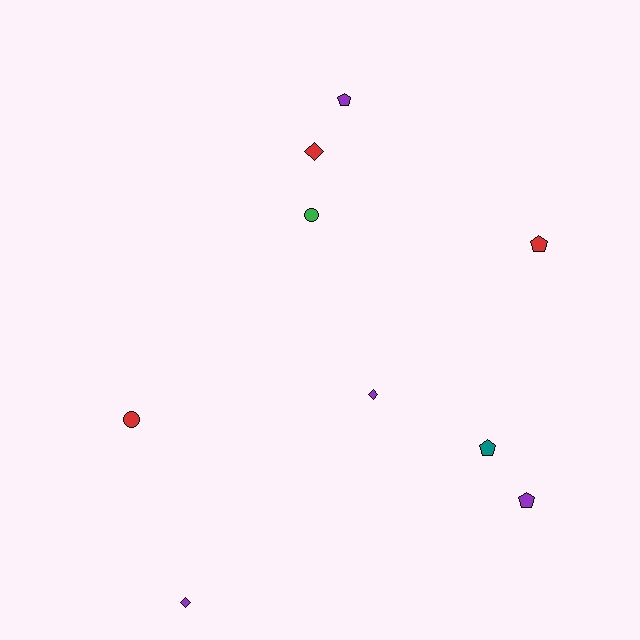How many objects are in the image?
There are 9 objects.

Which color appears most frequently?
Purple, with 4 objects.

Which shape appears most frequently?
Pentagon, with 4 objects.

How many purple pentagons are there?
There are 2 purple pentagons.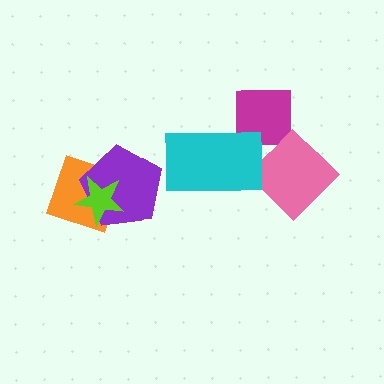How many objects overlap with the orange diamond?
2 objects overlap with the orange diamond.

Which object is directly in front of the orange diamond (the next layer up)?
The purple pentagon is directly in front of the orange diamond.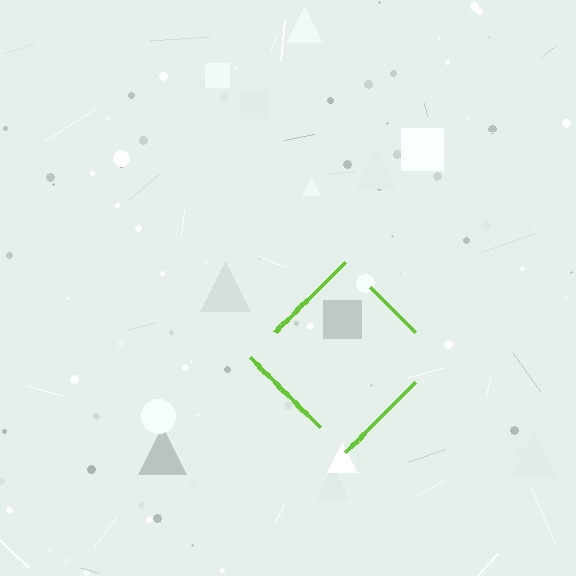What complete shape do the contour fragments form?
The contour fragments form a diamond.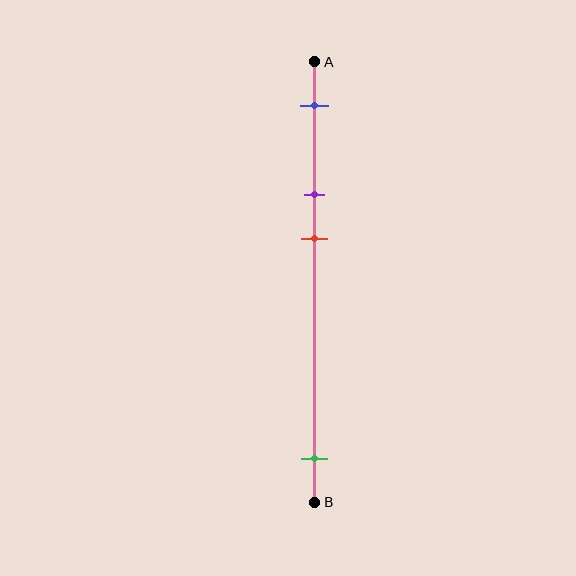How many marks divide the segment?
There are 4 marks dividing the segment.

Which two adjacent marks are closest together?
The purple and red marks are the closest adjacent pair.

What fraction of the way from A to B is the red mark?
The red mark is approximately 40% (0.4) of the way from A to B.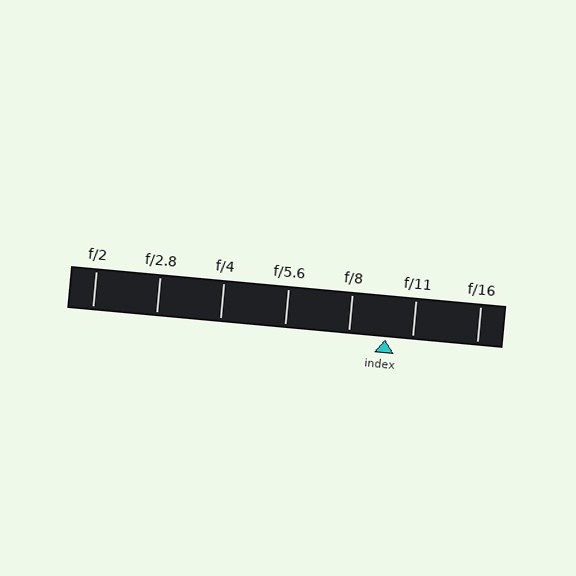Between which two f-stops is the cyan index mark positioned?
The index mark is between f/8 and f/11.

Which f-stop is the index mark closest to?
The index mark is closest to f/11.